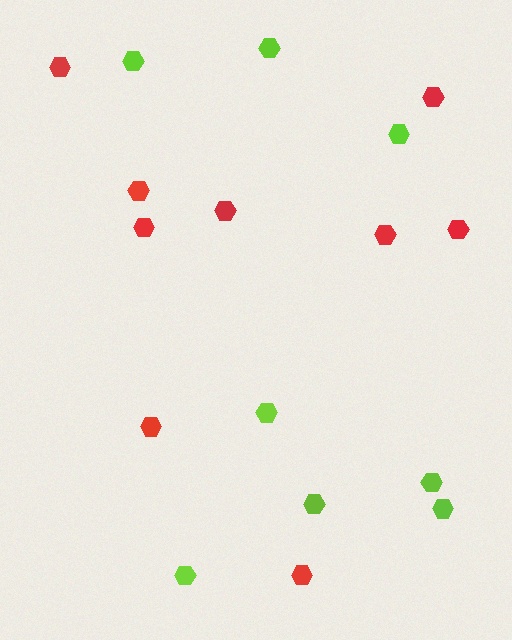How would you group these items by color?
There are 2 groups: one group of red hexagons (9) and one group of lime hexagons (8).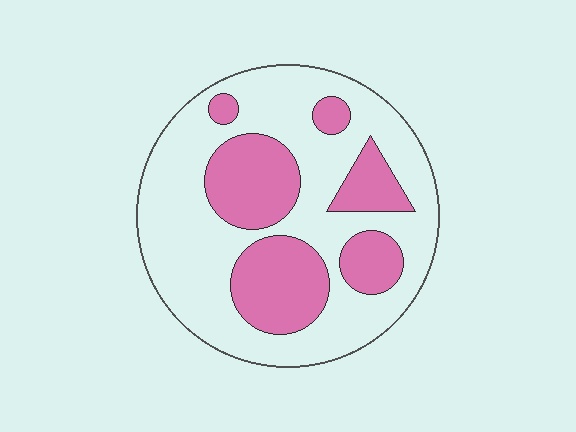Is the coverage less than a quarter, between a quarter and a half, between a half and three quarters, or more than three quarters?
Between a quarter and a half.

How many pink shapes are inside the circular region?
6.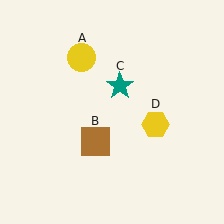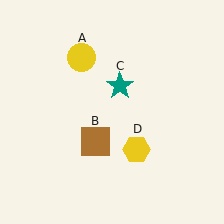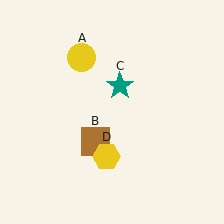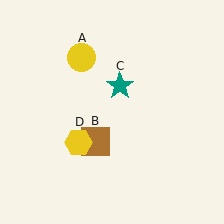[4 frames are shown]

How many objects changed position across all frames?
1 object changed position: yellow hexagon (object D).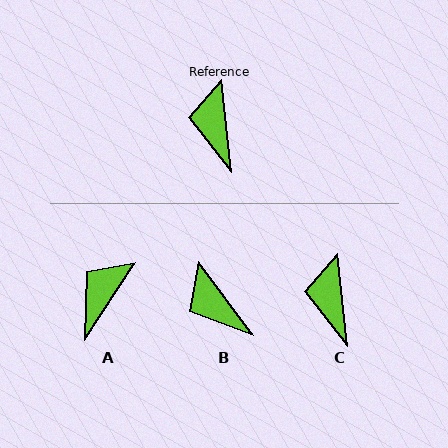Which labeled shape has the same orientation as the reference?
C.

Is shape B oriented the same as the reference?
No, it is off by about 31 degrees.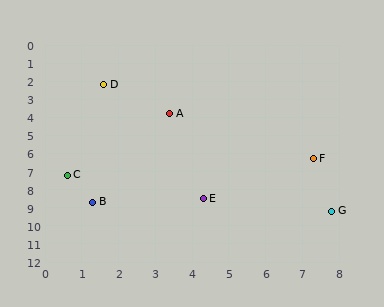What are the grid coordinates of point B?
Point B is at approximately (1.3, 8.7).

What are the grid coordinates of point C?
Point C is at approximately (0.6, 7.2).